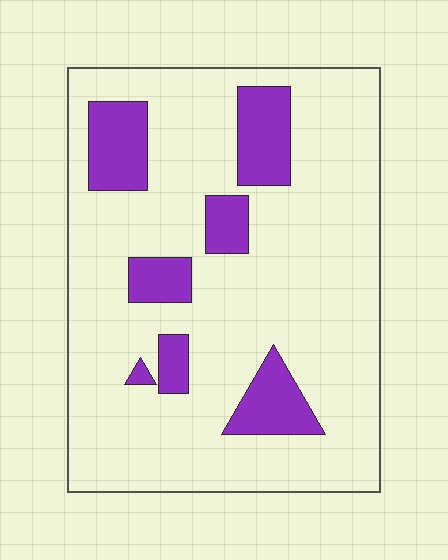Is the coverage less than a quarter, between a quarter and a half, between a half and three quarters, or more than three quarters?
Less than a quarter.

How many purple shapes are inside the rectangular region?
7.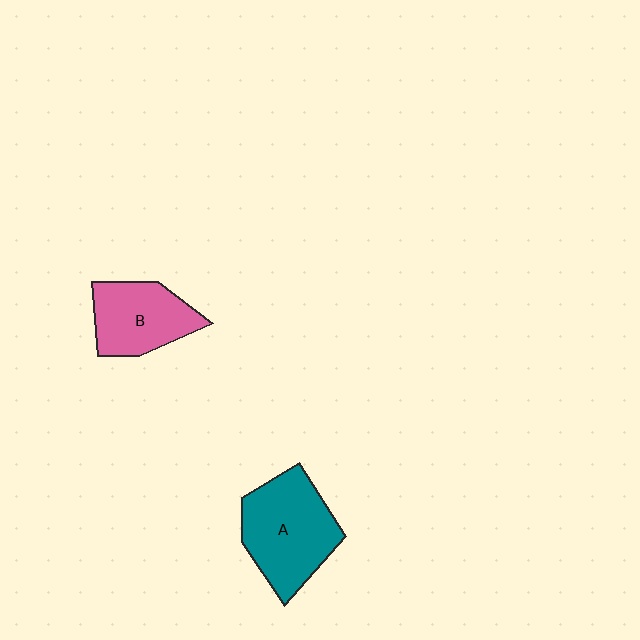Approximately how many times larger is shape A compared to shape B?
Approximately 1.3 times.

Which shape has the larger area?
Shape A (teal).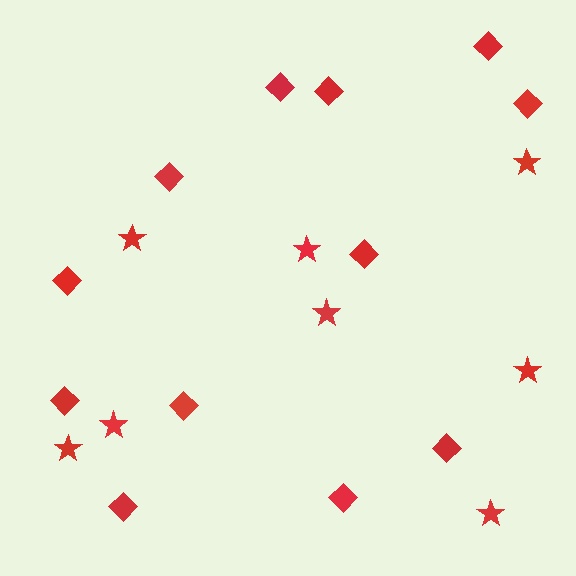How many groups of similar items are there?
There are 2 groups: one group of diamonds (12) and one group of stars (8).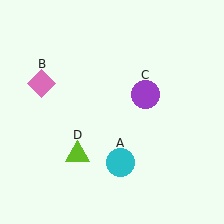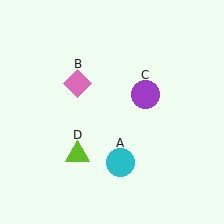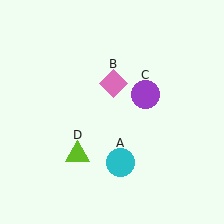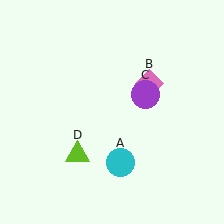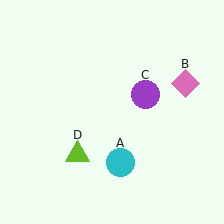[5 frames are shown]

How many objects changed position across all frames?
1 object changed position: pink diamond (object B).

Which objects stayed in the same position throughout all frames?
Cyan circle (object A) and purple circle (object C) and lime triangle (object D) remained stationary.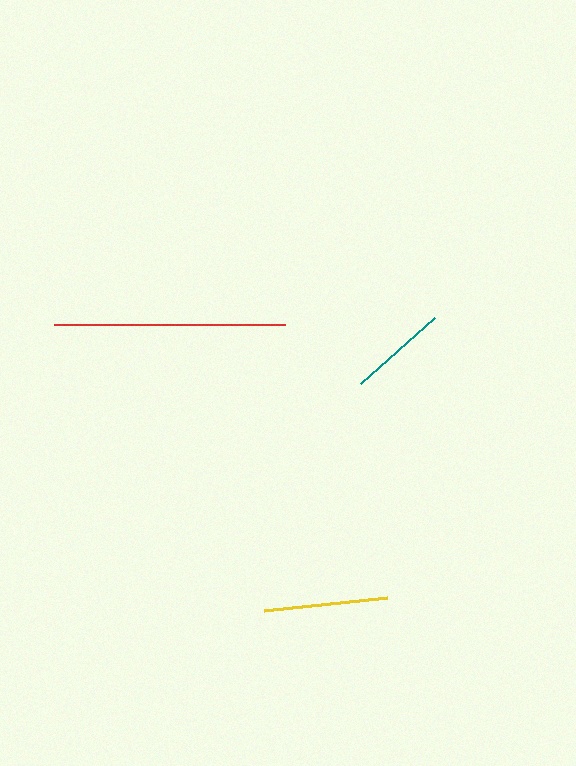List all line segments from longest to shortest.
From longest to shortest: red, yellow, teal.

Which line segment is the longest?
The red line is the longest at approximately 231 pixels.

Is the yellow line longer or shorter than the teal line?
The yellow line is longer than the teal line.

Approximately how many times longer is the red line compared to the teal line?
The red line is approximately 2.3 times the length of the teal line.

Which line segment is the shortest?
The teal line is the shortest at approximately 99 pixels.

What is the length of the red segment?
The red segment is approximately 231 pixels long.